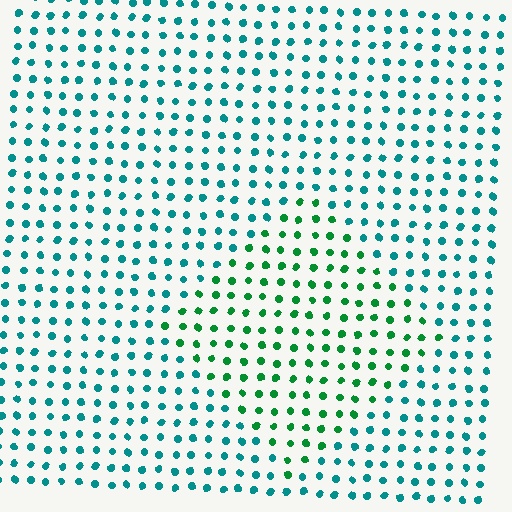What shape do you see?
I see a diamond.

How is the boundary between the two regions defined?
The boundary is defined purely by a slight shift in hue (about 41 degrees). Spacing, size, and orientation are identical on both sides.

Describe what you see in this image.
The image is filled with small teal elements in a uniform arrangement. A diamond-shaped region is visible where the elements are tinted to a slightly different hue, forming a subtle color boundary.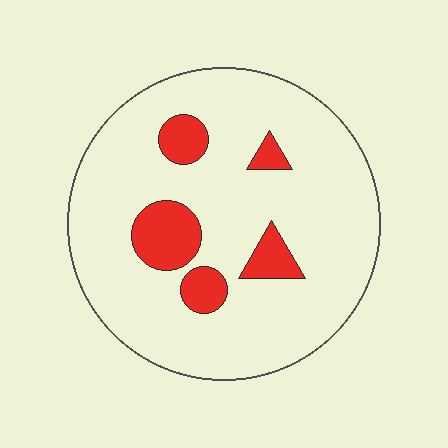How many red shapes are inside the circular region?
5.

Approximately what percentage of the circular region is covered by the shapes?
Approximately 15%.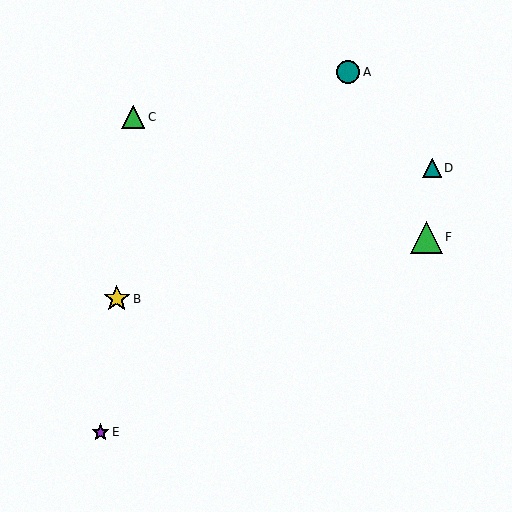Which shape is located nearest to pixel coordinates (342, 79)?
The teal circle (labeled A) at (348, 72) is nearest to that location.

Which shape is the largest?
The green triangle (labeled F) is the largest.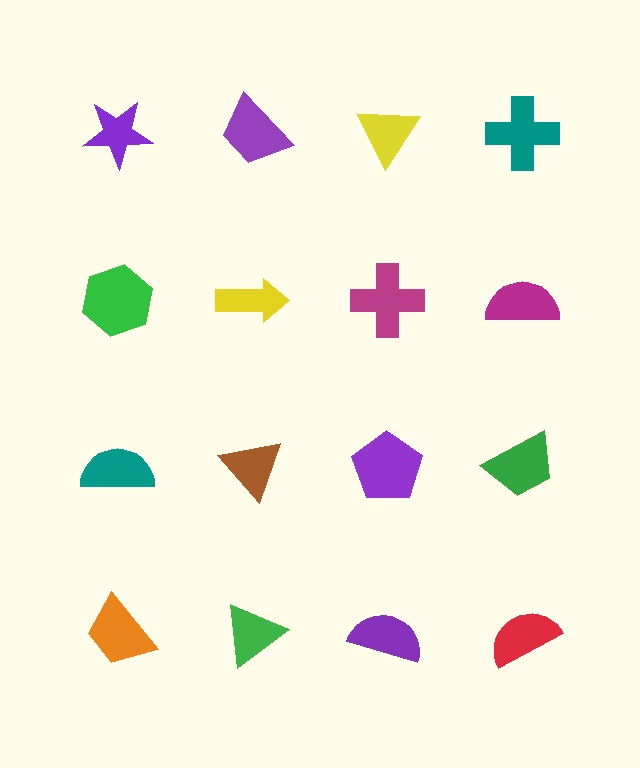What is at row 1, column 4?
A teal cross.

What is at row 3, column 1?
A teal semicircle.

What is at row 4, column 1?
An orange trapezoid.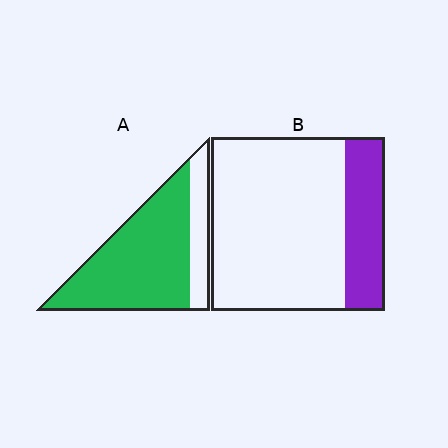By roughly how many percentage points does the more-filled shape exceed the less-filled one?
By roughly 55 percentage points (A over B).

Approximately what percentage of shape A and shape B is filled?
A is approximately 80% and B is approximately 25%.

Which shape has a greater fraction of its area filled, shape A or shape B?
Shape A.